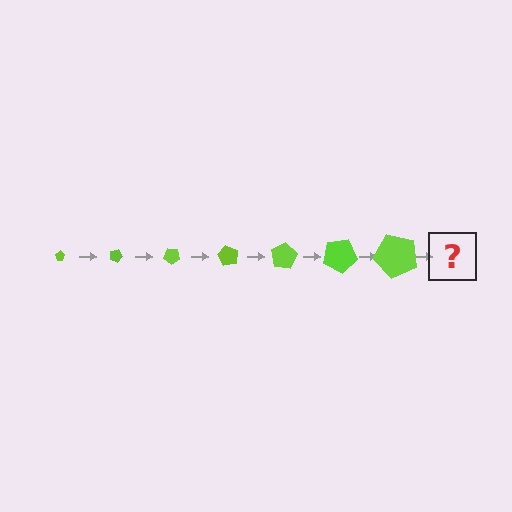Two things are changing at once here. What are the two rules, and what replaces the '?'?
The two rules are that the pentagon grows larger each step and it rotates 20 degrees each step. The '?' should be a pentagon, larger than the previous one and rotated 140 degrees from the start.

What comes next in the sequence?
The next element should be a pentagon, larger than the previous one and rotated 140 degrees from the start.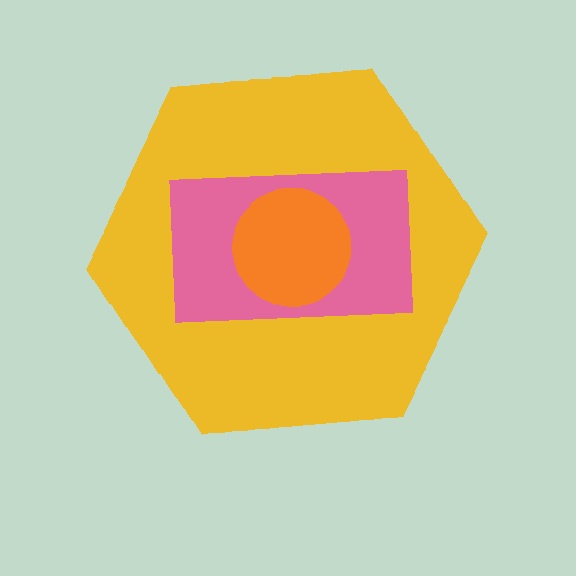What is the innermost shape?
The orange circle.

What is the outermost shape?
The yellow hexagon.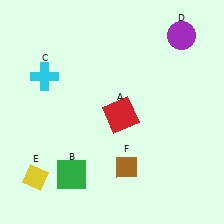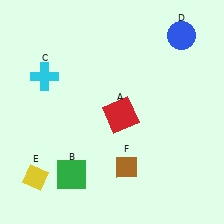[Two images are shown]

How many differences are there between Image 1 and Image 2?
There is 1 difference between the two images.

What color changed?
The circle (D) changed from purple in Image 1 to blue in Image 2.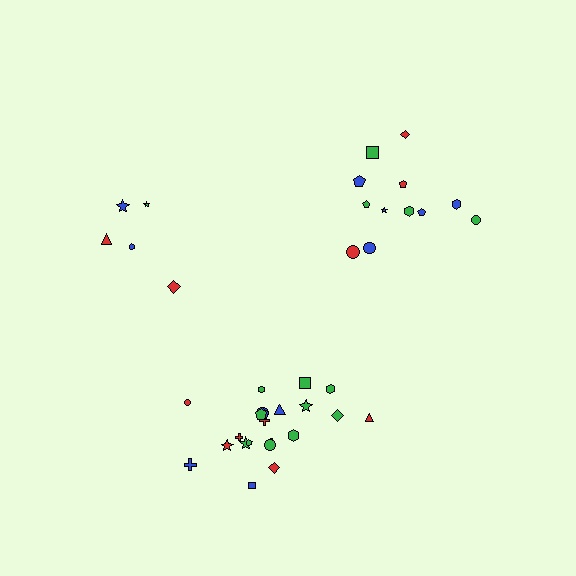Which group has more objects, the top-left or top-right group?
The top-right group.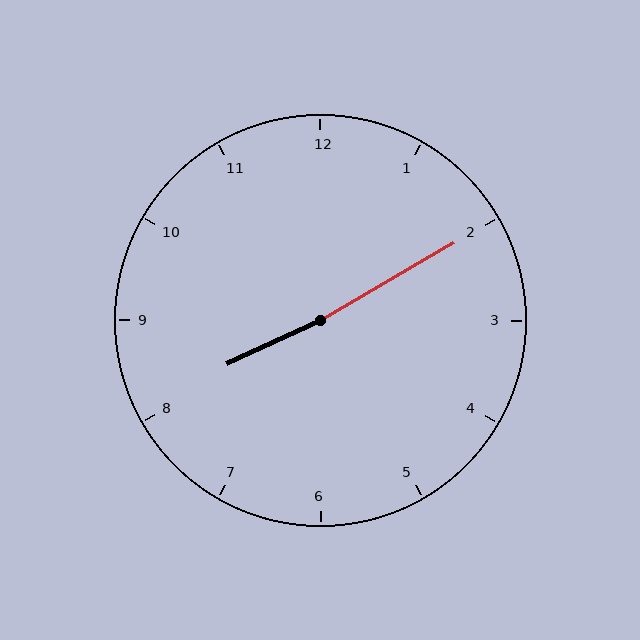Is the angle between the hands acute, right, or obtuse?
It is obtuse.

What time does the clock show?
8:10.